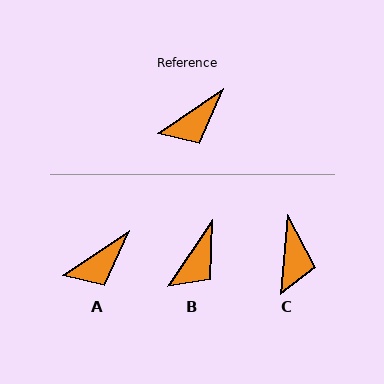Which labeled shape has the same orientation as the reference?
A.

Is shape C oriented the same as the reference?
No, it is off by about 51 degrees.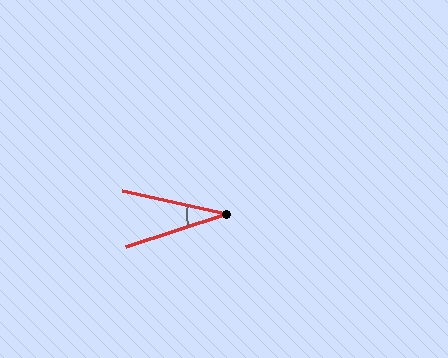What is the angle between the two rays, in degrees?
Approximately 30 degrees.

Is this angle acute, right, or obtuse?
It is acute.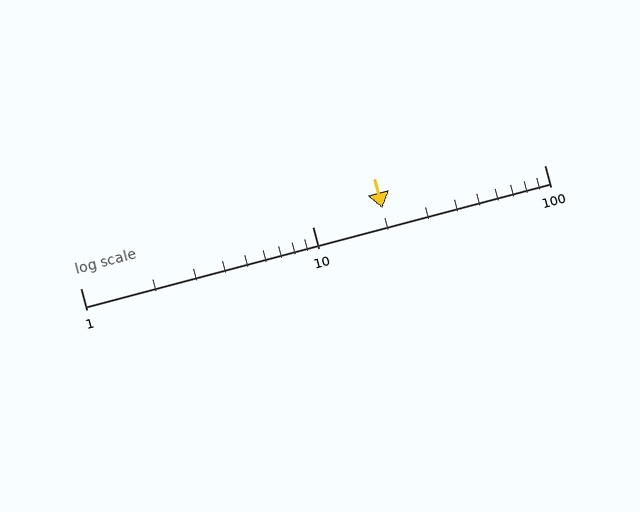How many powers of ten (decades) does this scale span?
The scale spans 2 decades, from 1 to 100.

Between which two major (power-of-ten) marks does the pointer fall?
The pointer is between 10 and 100.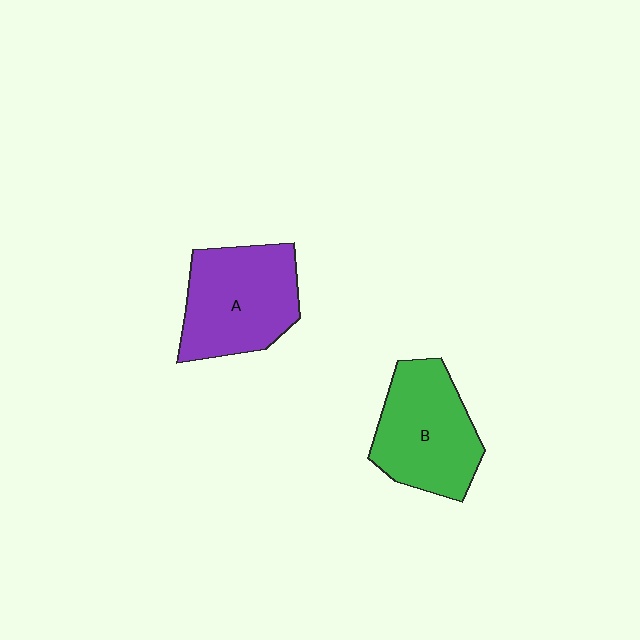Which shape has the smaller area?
Shape B (green).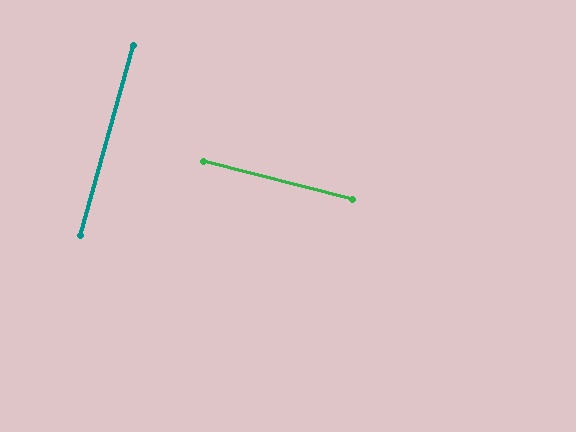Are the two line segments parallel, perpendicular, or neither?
Perpendicular — they meet at approximately 89°.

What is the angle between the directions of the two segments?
Approximately 89 degrees.